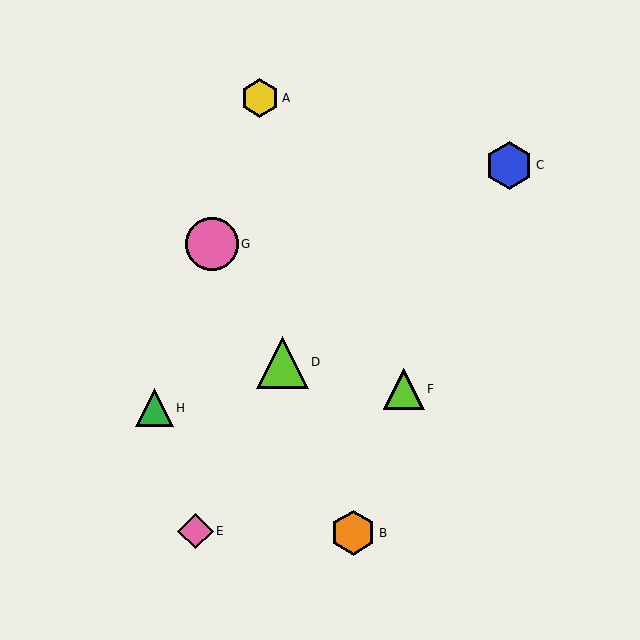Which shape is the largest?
The pink circle (labeled G) is the largest.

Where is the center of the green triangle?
The center of the green triangle is at (154, 408).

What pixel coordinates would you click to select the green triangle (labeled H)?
Click at (154, 408) to select the green triangle H.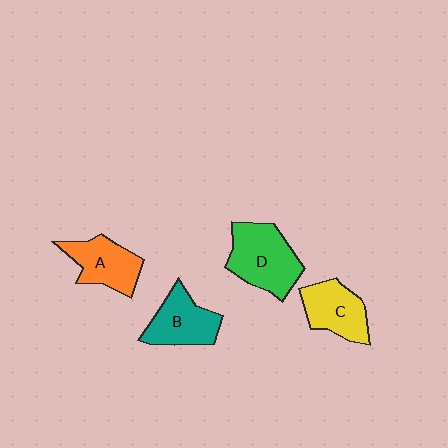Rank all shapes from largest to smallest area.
From largest to smallest: D (green), B (teal), A (orange), C (yellow).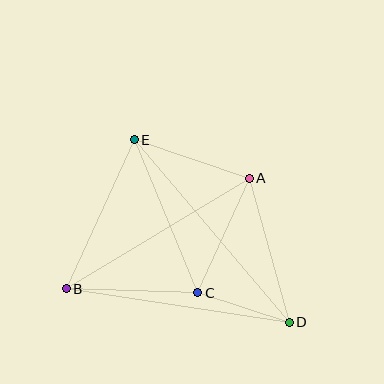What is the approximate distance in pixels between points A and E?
The distance between A and E is approximately 121 pixels.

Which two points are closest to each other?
Points C and D are closest to each other.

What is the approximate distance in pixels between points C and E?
The distance between C and E is approximately 166 pixels.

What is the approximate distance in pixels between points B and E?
The distance between B and E is approximately 164 pixels.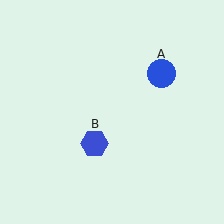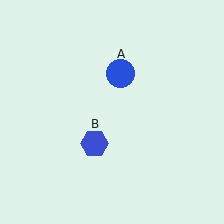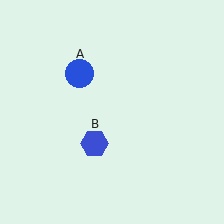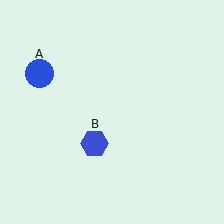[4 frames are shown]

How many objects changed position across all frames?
1 object changed position: blue circle (object A).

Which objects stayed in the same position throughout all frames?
Blue hexagon (object B) remained stationary.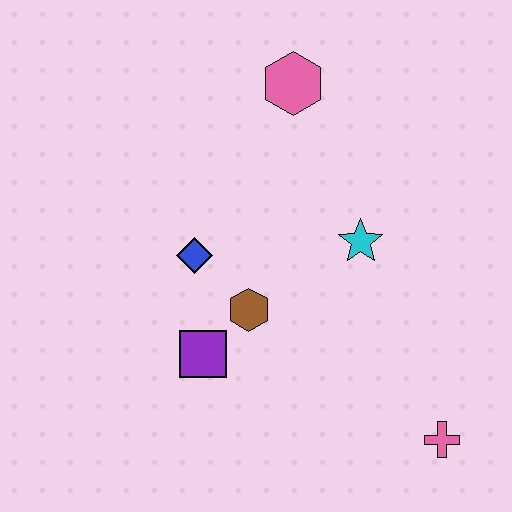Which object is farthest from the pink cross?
The pink hexagon is farthest from the pink cross.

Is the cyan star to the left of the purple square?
No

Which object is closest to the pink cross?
The cyan star is closest to the pink cross.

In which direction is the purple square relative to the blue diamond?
The purple square is below the blue diamond.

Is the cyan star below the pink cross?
No